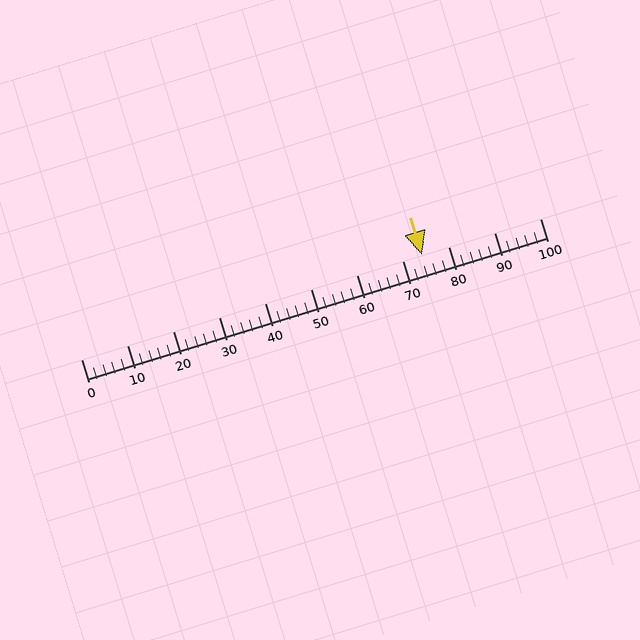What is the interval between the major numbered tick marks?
The major tick marks are spaced 10 units apart.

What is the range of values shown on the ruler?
The ruler shows values from 0 to 100.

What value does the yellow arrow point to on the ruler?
The yellow arrow points to approximately 74.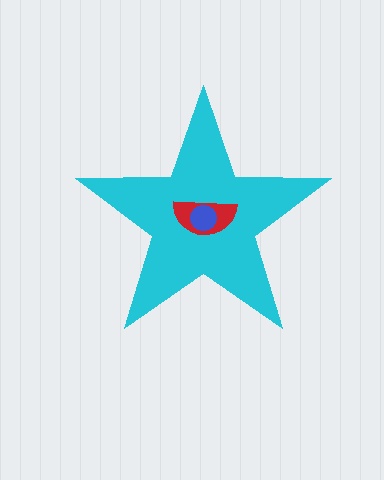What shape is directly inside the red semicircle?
The blue circle.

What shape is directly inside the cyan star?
The red semicircle.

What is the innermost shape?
The blue circle.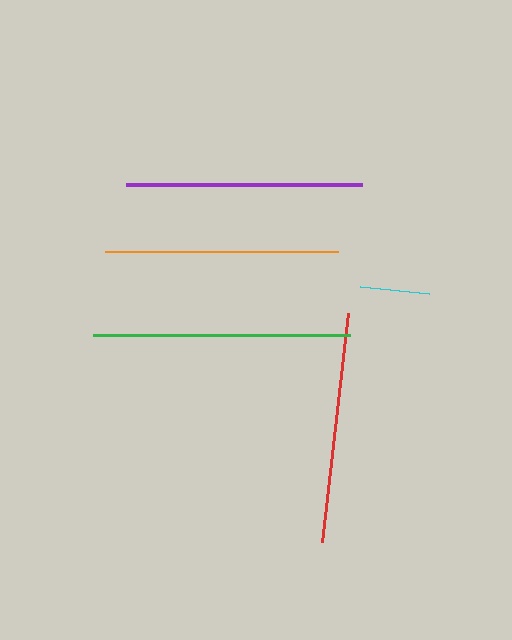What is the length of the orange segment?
The orange segment is approximately 233 pixels long.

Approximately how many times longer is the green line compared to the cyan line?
The green line is approximately 3.7 times the length of the cyan line.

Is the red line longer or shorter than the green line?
The green line is longer than the red line.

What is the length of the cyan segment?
The cyan segment is approximately 69 pixels long.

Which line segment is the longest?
The green line is the longest at approximately 257 pixels.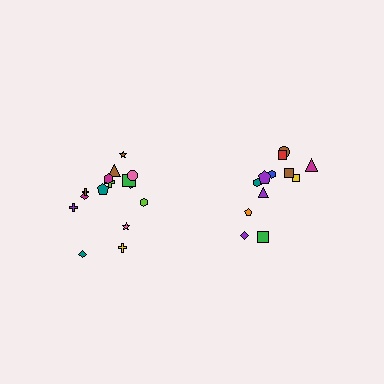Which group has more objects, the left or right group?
The left group.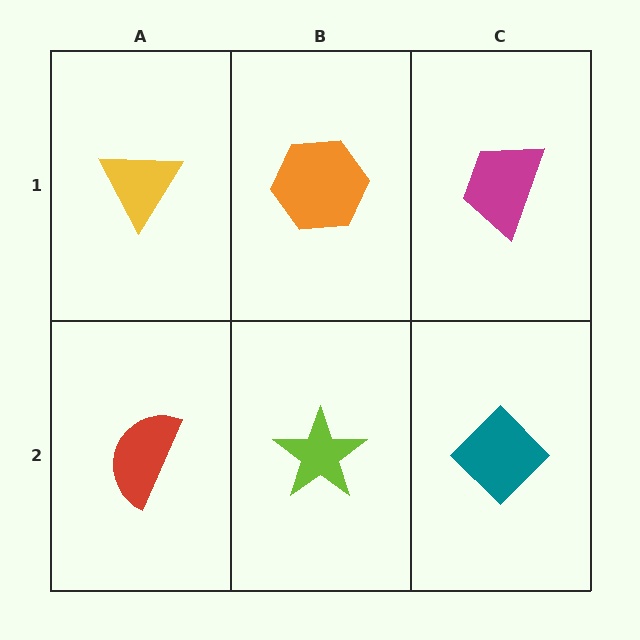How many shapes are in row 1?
3 shapes.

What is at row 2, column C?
A teal diamond.